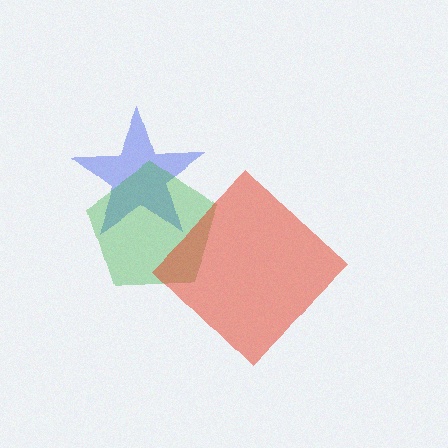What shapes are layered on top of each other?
The layered shapes are: a blue star, a green pentagon, a red diamond.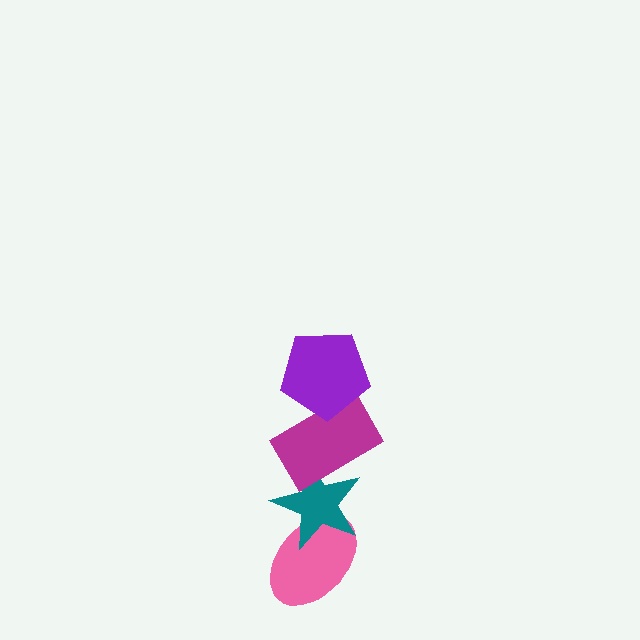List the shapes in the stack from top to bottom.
From top to bottom: the purple pentagon, the magenta rectangle, the teal star, the pink ellipse.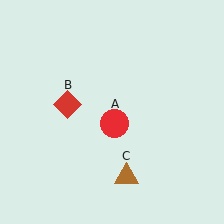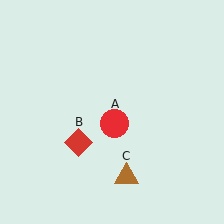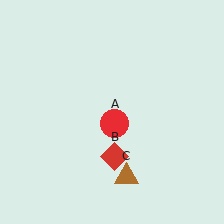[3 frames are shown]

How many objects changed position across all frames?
1 object changed position: red diamond (object B).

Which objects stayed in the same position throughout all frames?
Red circle (object A) and brown triangle (object C) remained stationary.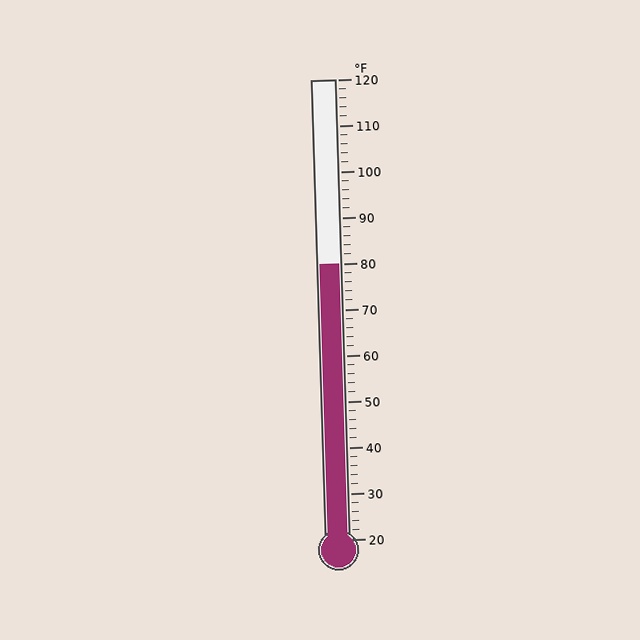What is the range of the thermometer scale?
The thermometer scale ranges from 20°F to 120°F.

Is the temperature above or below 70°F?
The temperature is above 70°F.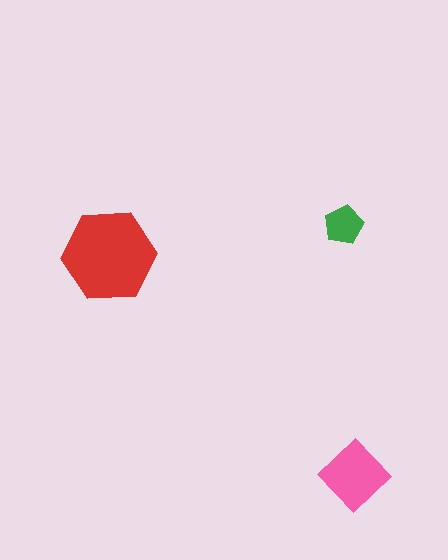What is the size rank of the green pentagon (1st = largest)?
3rd.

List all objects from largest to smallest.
The red hexagon, the pink diamond, the green pentagon.